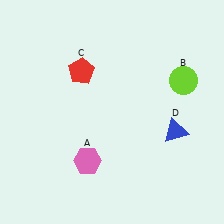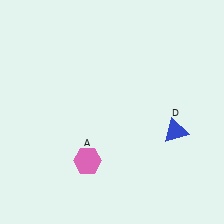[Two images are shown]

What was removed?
The lime circle (B), the red pentagon (C) were removed in Image 2.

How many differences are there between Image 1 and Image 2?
There are 2 differences between the two images.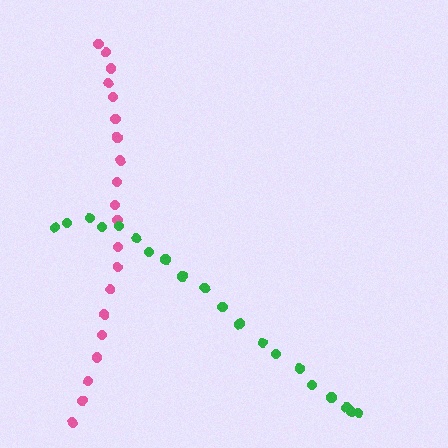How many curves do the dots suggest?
There are 2 distinct paths.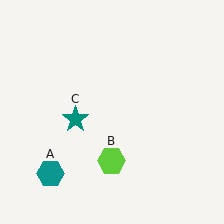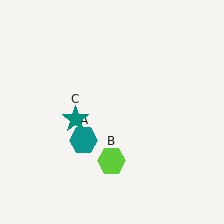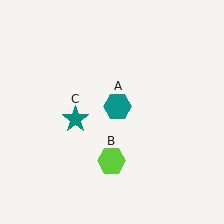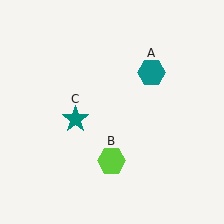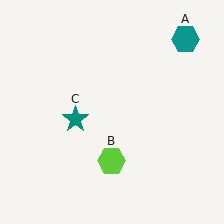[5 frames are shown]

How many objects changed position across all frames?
1 object changed position: teal hexagon (object A).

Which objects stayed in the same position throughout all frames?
Lime hexagon (object B) and teal star (object C) remained stationary.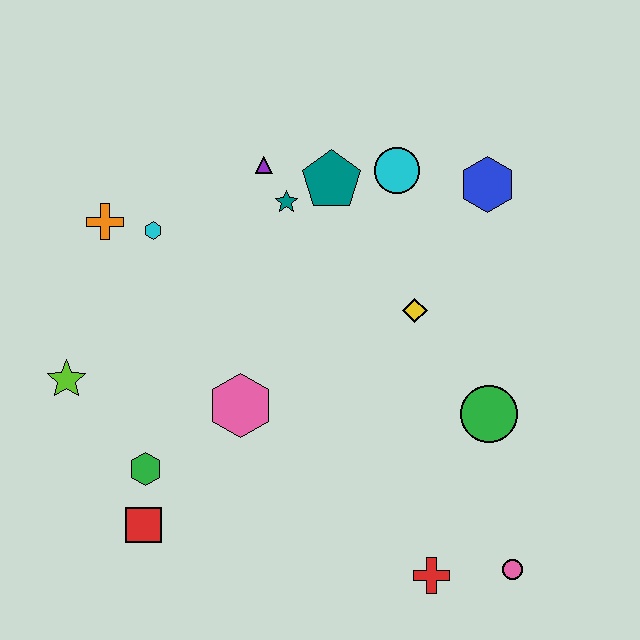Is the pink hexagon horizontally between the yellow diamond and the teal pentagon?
No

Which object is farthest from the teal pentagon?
The pink circle is farthest from the teal pentagon.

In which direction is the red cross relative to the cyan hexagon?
The red cross is below the cyan hexagon.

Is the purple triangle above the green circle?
Yes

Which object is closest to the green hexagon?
The red square is closest to the green hexagon.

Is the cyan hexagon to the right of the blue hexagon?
No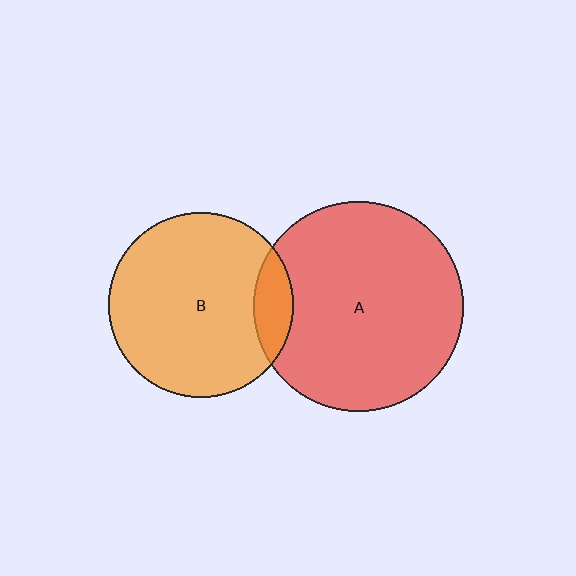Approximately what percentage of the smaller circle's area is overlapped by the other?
Approximately 10%.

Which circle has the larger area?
Circle A (red).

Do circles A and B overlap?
Yes.